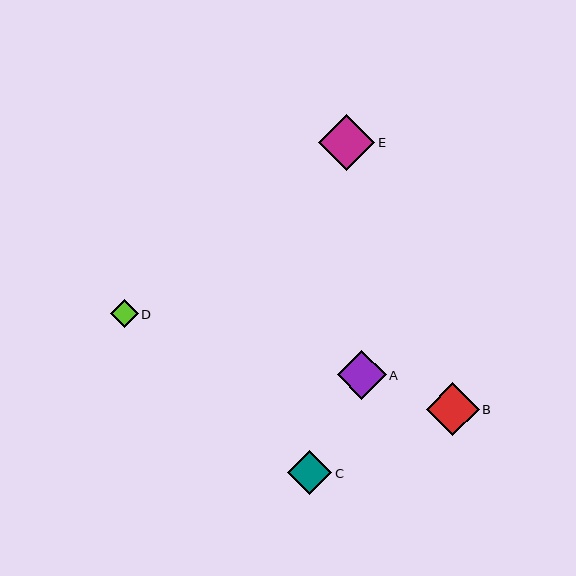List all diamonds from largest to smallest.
From largest to smallest: E, B, A, C, D.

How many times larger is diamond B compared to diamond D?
Diamond B is approximately 1.9 times the size of diamond D.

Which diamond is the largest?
Diamond E is the largest with a size of approximately 57 pixels.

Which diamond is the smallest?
Diamond D is the smallest with a size of approximately 28 pixels.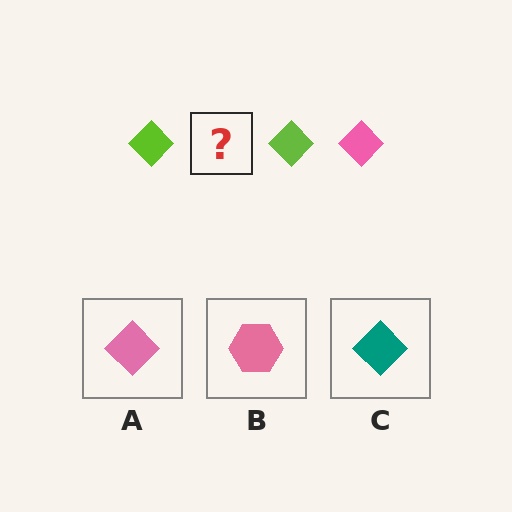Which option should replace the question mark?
Option A.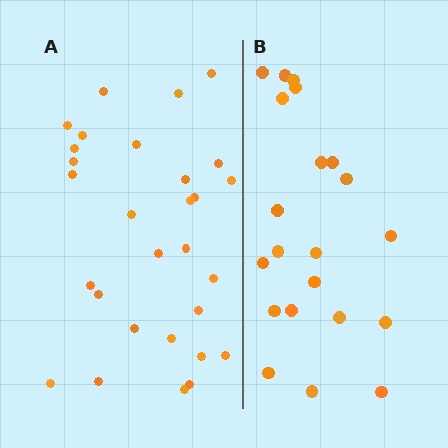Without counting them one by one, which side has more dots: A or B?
Region A (the left region) has more dots.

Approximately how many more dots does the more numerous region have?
Region A has roughly 8 or so more dots than region B.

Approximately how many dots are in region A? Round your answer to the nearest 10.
About 30 dots. (The exact count is 29, which rounds to 30.)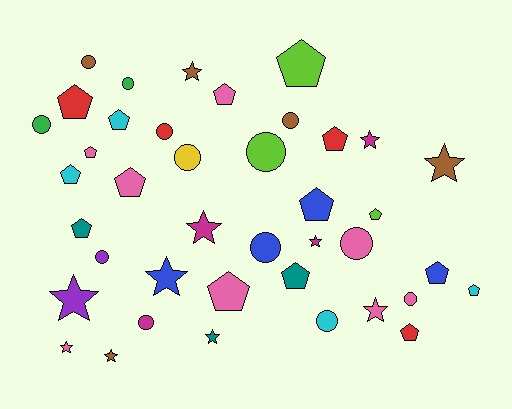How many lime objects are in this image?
There are 3 lime objects.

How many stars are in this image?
There are 11 stars.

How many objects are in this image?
There are 40 objects.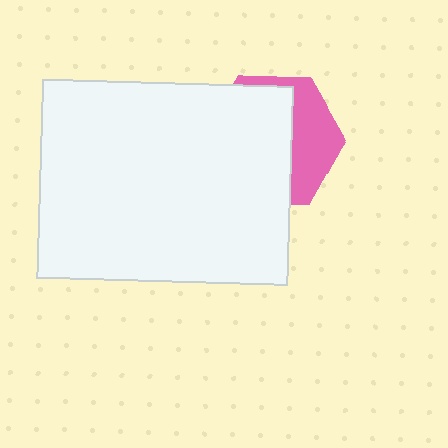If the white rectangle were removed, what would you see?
You would see the complete pink hexagon.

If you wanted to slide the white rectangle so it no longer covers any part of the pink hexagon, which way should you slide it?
Slide it left — that is the most direct way to separate the two shapes.